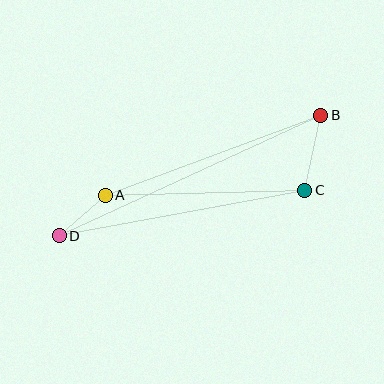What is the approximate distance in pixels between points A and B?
The distance between A and B is approximately 230 pixels.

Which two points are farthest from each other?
Points B and D are farthest from each other.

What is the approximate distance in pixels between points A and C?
The distance between A and C is approximately 200 pixels.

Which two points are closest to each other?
Points A and D are closest to each other.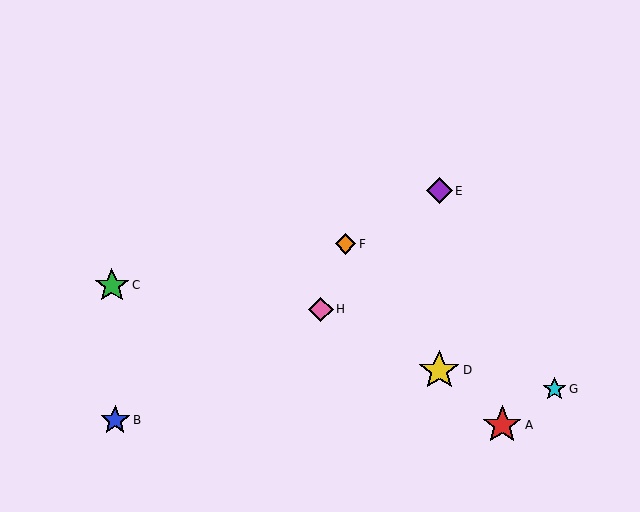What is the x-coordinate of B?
Object B is at x≈115.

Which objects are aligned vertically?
Objects D, E are aligned vertically.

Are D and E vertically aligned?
Yes, both are at x≈439.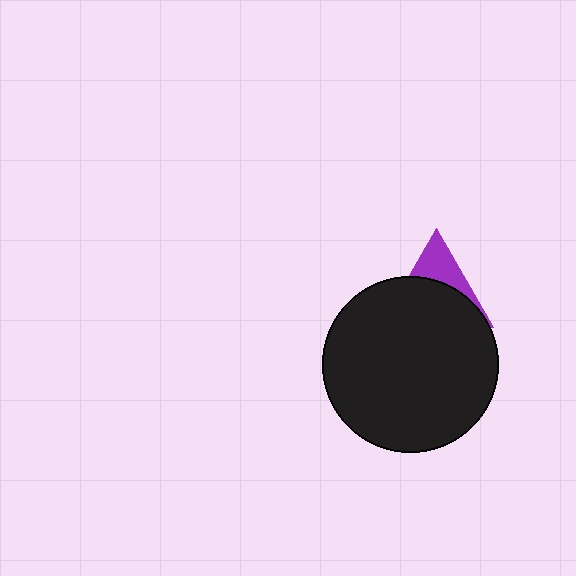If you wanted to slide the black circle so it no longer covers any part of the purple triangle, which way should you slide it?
Slide it down — that is the most direct way to separate the two shapes.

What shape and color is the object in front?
The object in front is a black circle.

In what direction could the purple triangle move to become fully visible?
The purple triangle could move up. That would shift it out from behind the black circle entirely.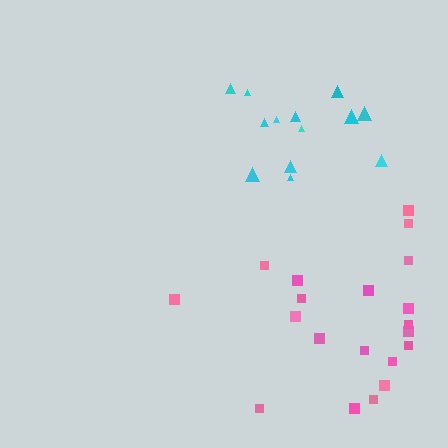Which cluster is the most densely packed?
Cyan.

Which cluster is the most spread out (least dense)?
Pink.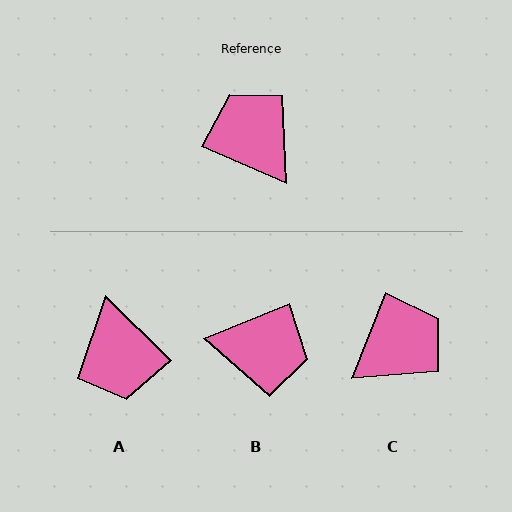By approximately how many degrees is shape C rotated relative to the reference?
Approximately 89 degrees clockwise.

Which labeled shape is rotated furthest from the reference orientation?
A, about 159 degrees away.